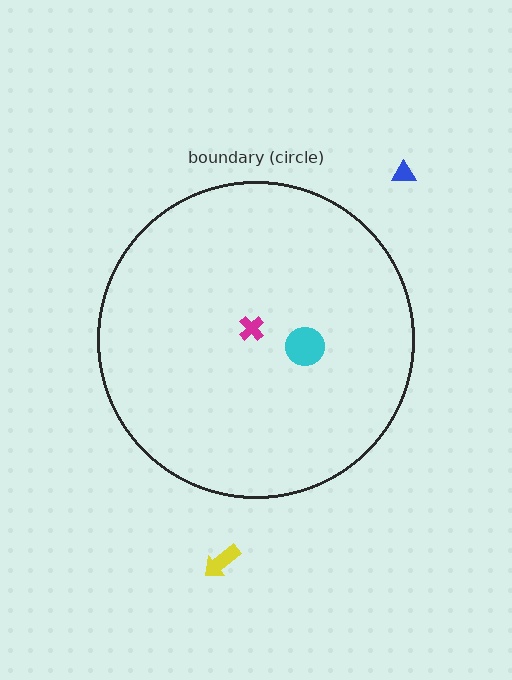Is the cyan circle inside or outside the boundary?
Inside.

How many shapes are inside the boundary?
2 inside, 2 outside.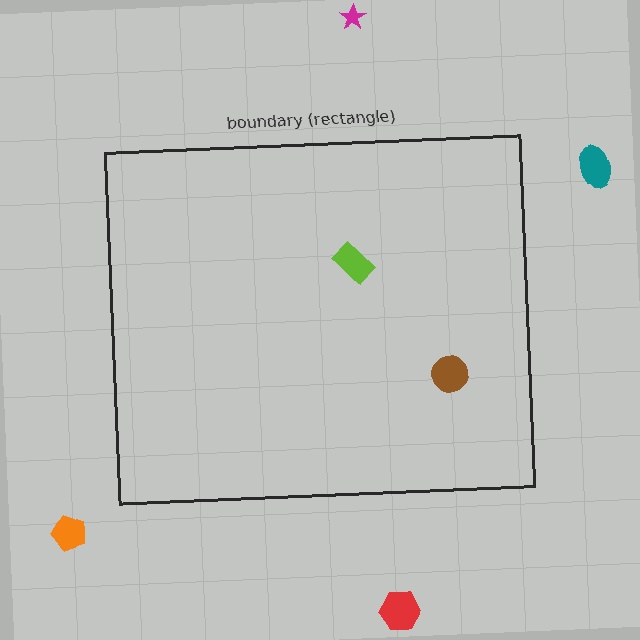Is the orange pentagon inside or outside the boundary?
Outside.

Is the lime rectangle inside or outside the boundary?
Inside.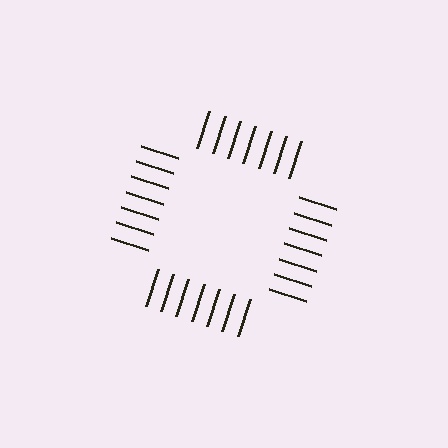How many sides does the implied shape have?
4 sides — the line-ends trace a square.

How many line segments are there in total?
28 — 7 along each of the 4 edges.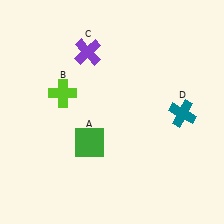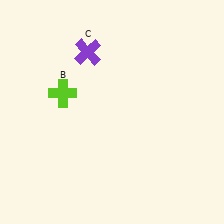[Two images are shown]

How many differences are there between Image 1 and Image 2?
There are 2 differences between the two images.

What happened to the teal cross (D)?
The teal cross (D) was removed in Image 2. It was in the bottom-right area of Image 1.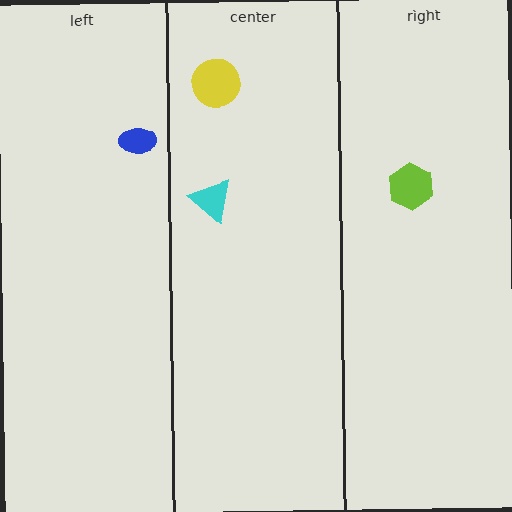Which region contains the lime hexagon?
The right region.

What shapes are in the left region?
The blue ellipse.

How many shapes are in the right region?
1.